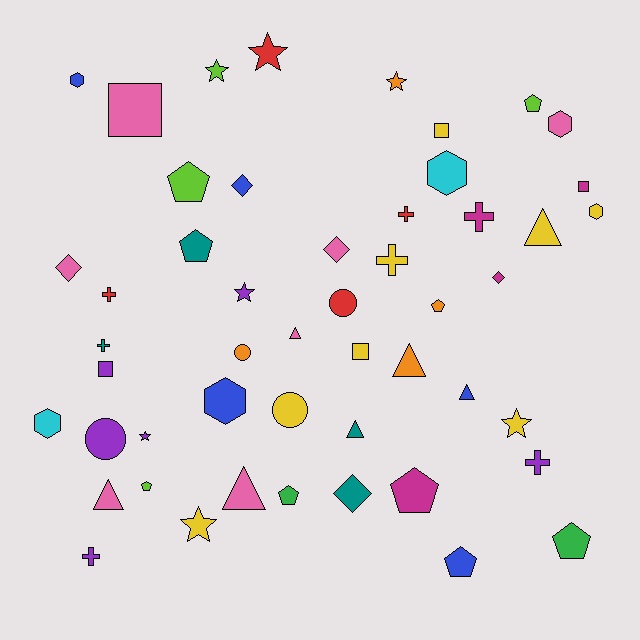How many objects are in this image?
There are 50 objects.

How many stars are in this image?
There are 7 stars.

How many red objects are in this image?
There are 4 red objects.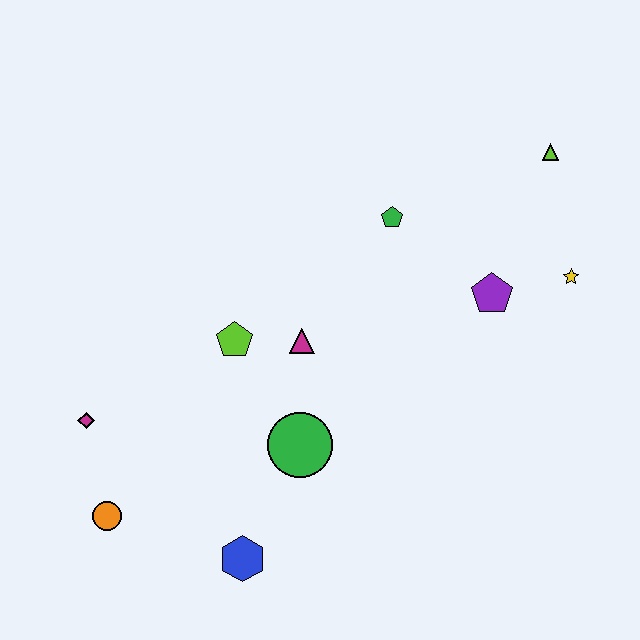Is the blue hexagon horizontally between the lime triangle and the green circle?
No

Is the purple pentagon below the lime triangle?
Yes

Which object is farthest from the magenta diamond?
The lime triangle is farthest from the magenta diamond.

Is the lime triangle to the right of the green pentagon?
Yes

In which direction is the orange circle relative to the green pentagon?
The orange circle is below the green pentagon.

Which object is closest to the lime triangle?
The yellow star is closest to the lime triangle.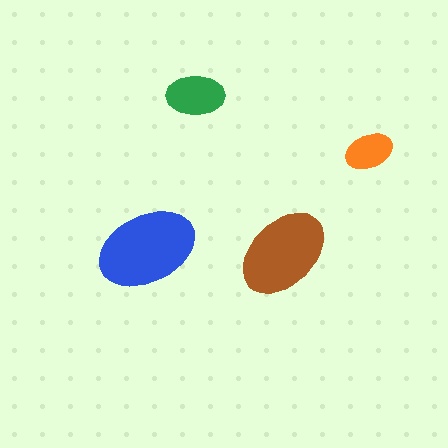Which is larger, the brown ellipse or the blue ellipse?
The blue one.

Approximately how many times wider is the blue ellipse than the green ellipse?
About 1.5 times wider.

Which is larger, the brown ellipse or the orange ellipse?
The brown one.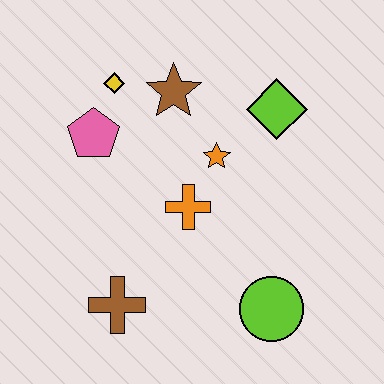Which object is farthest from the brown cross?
The lime diamond is farthest from the brown cross.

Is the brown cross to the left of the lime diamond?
Yes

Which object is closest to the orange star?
The orange cross is closest to the orange star.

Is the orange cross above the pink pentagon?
No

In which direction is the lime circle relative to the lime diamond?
The lime circle is below the lime diamond.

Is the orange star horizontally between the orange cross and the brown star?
No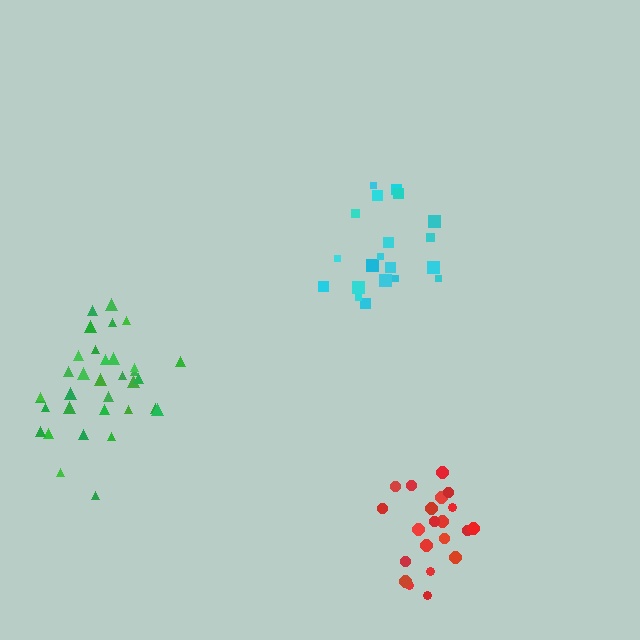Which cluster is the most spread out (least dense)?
Cyan.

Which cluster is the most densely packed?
Red.